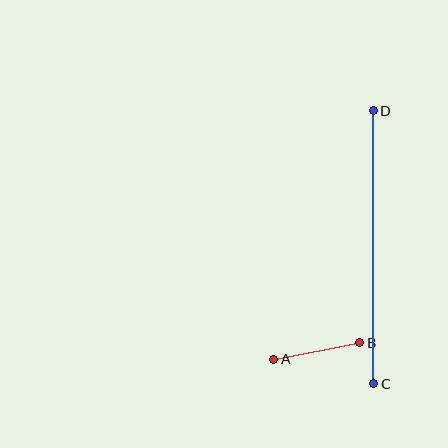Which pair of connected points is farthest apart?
Points C and D are farthest apart.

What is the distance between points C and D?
The distance is approximately 273 pixels.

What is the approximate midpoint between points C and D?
The midpoint is at approximately (373, 247) pixels.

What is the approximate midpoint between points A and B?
The midpoint is at approximately (317, 351) pixels.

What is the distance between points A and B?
The distance is approximately 87 pixels.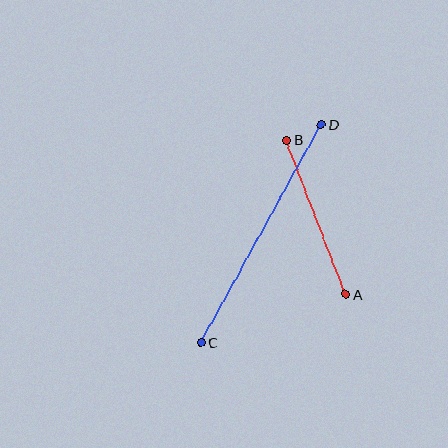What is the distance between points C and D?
The distance is approximately 249 pixels.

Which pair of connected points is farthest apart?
Points C and D are farthest apart.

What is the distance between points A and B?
The distance is approximately 165 pixels.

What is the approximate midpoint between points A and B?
The midpoint is at approximately (316, 217) pixels.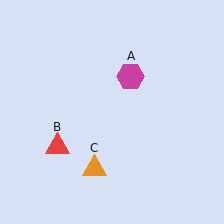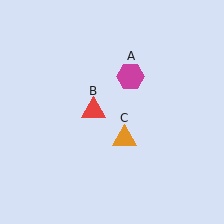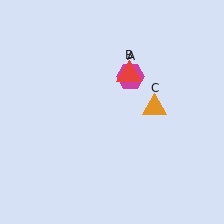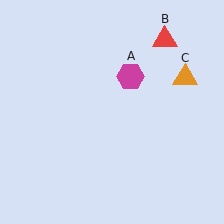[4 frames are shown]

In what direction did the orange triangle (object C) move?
The orange triangle (object C) moved up and to the right.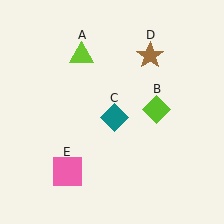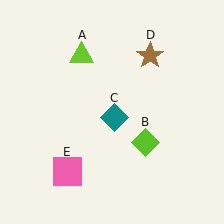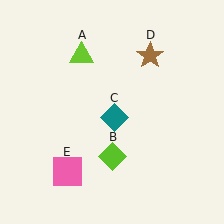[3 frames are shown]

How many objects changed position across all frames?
1 object changed position: lime diamond (object B).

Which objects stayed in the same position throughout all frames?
Lime triangle (object A) and teal diamond (object C) and brown star (object D) and pink square (object E) remained stationary.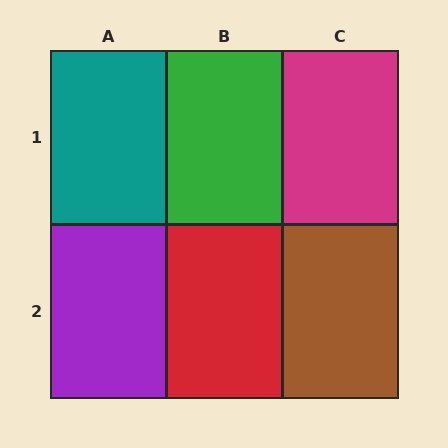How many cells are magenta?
1 cell is magenta.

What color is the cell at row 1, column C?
Magenta.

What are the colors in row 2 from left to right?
Purple, red, brown.